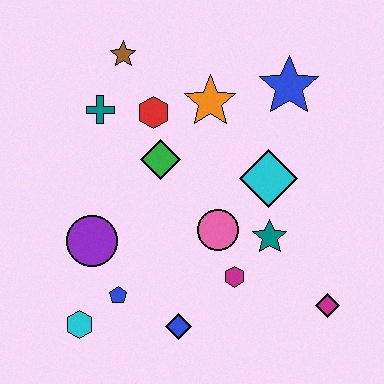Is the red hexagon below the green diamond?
No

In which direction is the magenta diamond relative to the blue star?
The magenta diamond is below the blue star.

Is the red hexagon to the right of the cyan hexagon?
Yes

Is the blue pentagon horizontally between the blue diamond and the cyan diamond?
No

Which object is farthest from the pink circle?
The brown star is farthest from the pink circle.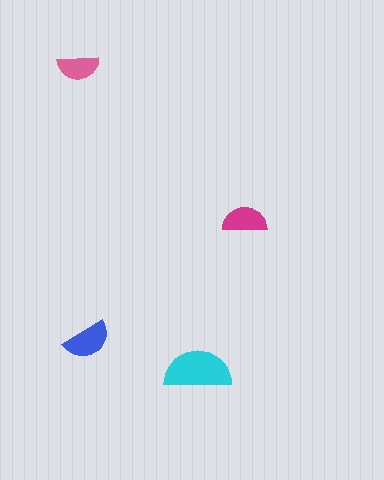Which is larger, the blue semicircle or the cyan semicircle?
The cyan one.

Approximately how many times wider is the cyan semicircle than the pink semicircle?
About 1.5 times wider.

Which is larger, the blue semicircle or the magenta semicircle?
The blue one.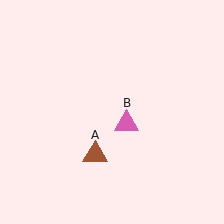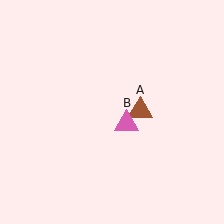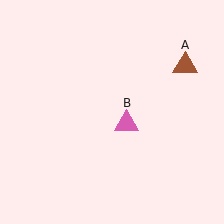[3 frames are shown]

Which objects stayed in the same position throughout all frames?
Pink triangle (object B) remained stationary.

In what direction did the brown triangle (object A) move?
The brown triangle (object A) moved up and to the right.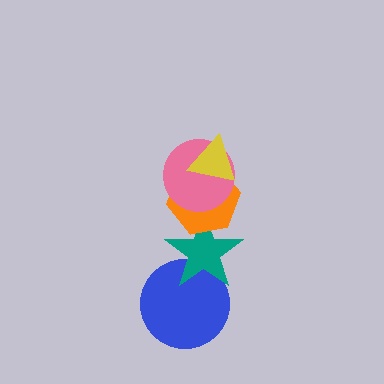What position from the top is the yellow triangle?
The yellow triangle is 1st from the top.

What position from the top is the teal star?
The teal star is 4th from the top.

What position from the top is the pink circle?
The pink circle is 2nd from the top.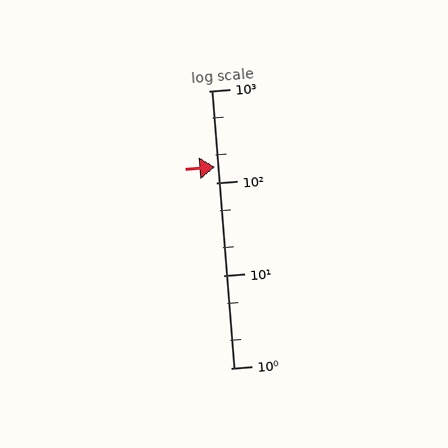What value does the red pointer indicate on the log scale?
The pointer indicates approximately 150.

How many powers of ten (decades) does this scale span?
The scale spans 3 decades, from 1 to 1000.